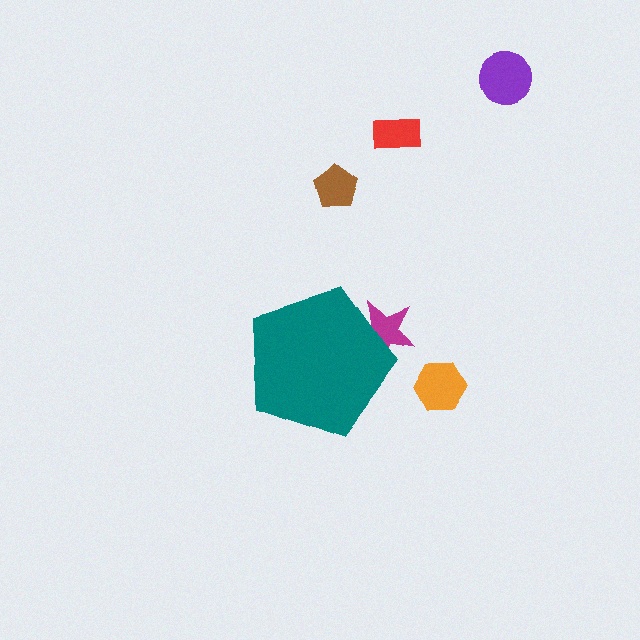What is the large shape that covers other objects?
A teal pentagon.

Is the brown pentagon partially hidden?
No, the brown pentagon is fully visible.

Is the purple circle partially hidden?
No, the purple circle is fully visible.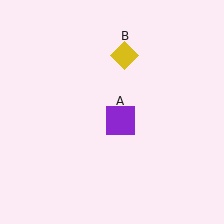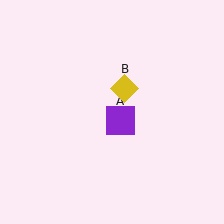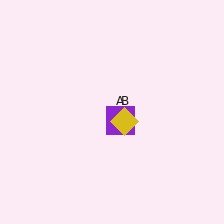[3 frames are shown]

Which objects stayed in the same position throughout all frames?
Purple square (object A) remained stationary.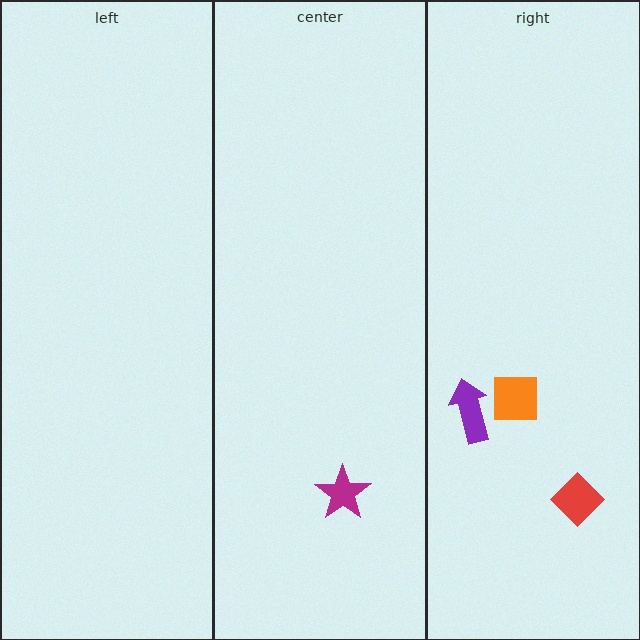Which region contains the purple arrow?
The right region.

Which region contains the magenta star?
The center region.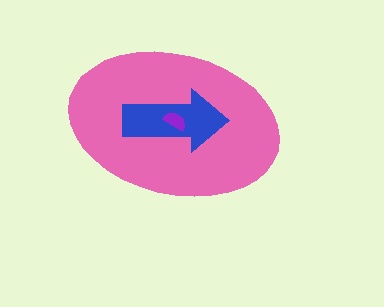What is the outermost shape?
The pink ellipse.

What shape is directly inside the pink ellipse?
The blue arrow.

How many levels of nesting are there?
3.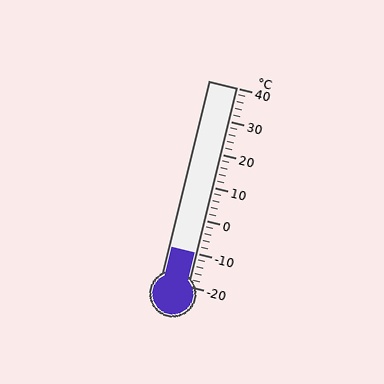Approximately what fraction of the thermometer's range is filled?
The thermometer is filled to approximately 15% of its range.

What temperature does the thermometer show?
The thermometer shows approximately -10°C.